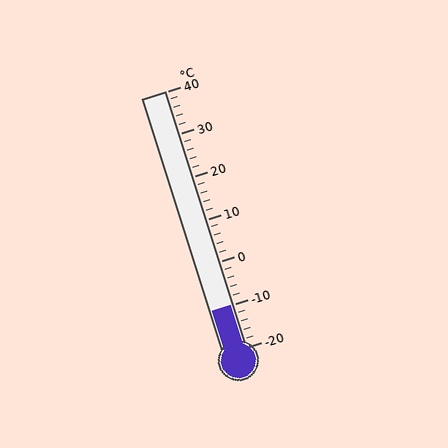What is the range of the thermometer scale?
The thermometer scale ranges from -20°C to 40°C.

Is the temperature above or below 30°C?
The temperature is below 30°C.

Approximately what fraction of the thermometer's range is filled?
The thermometer is filled to approximately 15% of its range.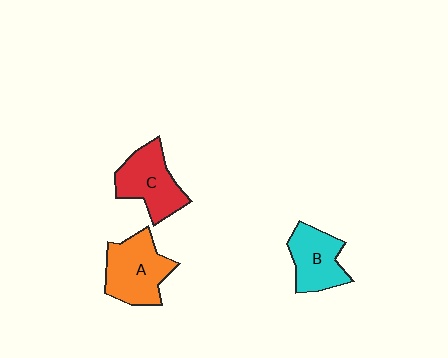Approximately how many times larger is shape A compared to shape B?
Approximately 1.2 times.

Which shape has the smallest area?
Shape B (cyan).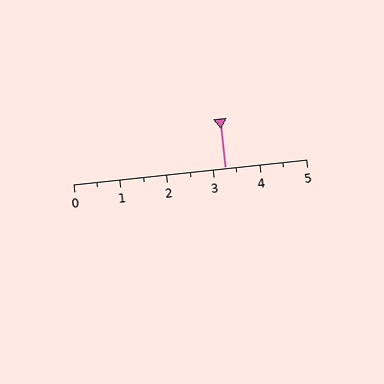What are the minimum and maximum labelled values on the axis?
The axis runs from 0 to 5.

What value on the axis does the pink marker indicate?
The marker indicates approximately 3.2.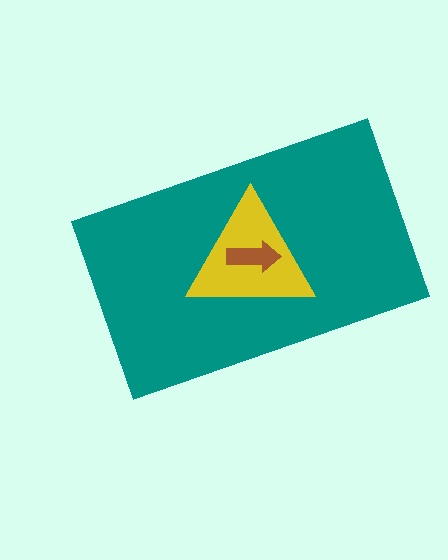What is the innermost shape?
The brown arrow.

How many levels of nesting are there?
3.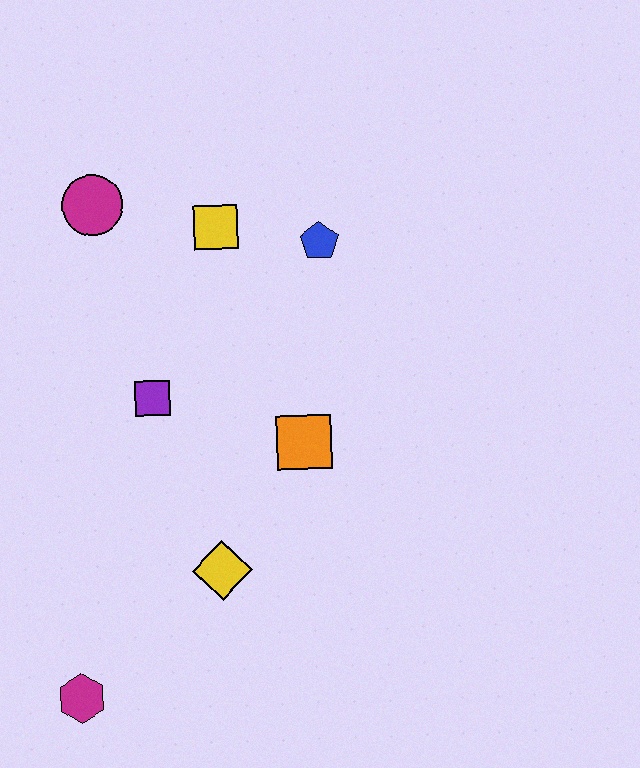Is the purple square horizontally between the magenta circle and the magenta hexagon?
No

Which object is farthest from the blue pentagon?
The magenta hexagon is farthest from the blue pentagon.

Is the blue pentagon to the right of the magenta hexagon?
Yes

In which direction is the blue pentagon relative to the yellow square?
The blue pentagon is to the right of the yellow square.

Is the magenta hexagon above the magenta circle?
No